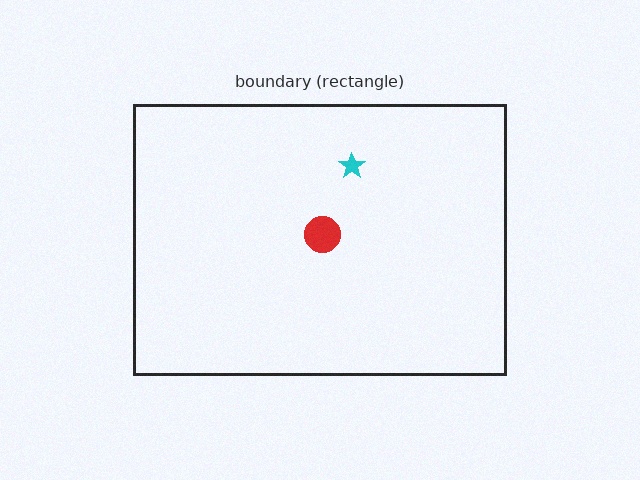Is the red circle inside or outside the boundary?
Inside.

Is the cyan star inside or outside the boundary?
Inside.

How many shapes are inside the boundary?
2 inside, 0 outside.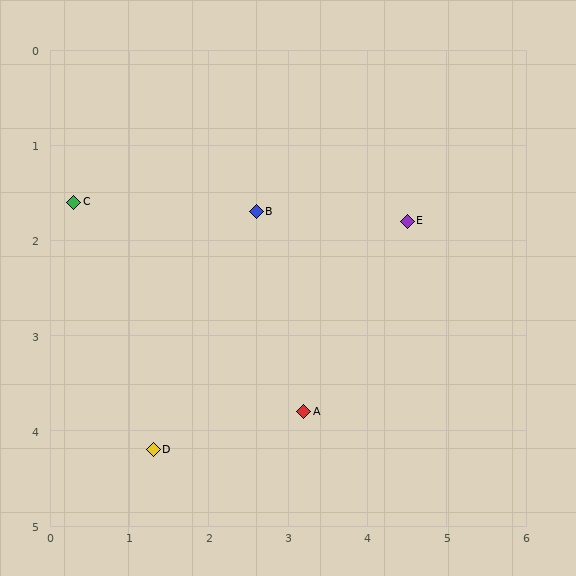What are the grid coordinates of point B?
Point B is at approximately (2.6, 1.7).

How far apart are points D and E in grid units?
Points D and E are about 4.0 grid units apart.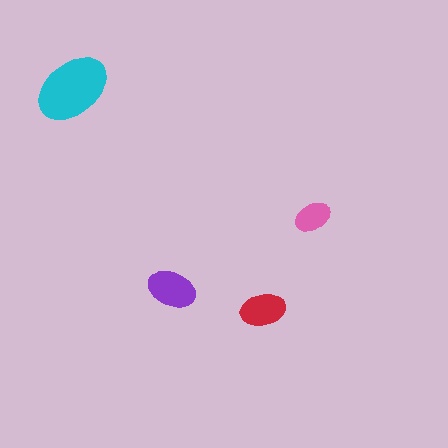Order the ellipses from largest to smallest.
the cyan one, the purple one, the red one, the pink one.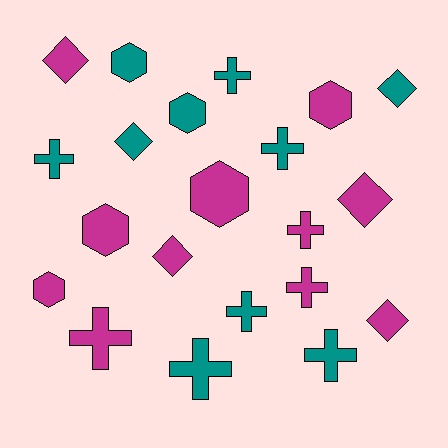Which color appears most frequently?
Magenta, with 11 objects.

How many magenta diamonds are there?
There are 4 magenta diamonds.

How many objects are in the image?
There are 21 objects.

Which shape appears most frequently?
Cross, with 9 objects.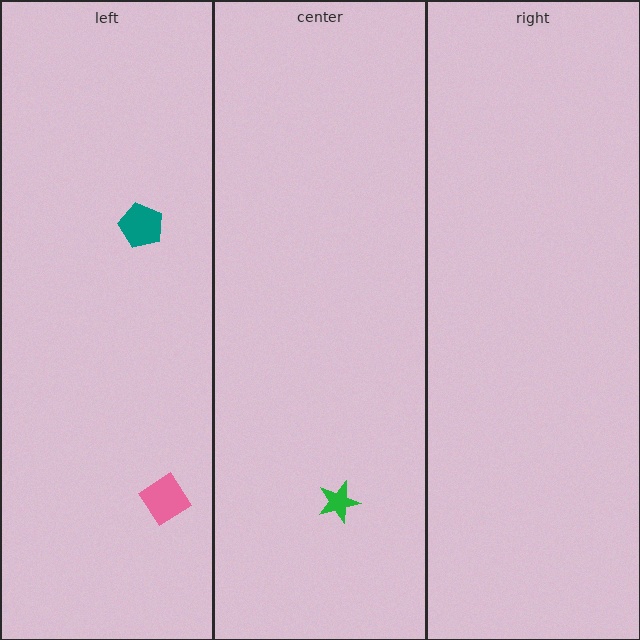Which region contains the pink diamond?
The left region.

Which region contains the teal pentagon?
The left region.